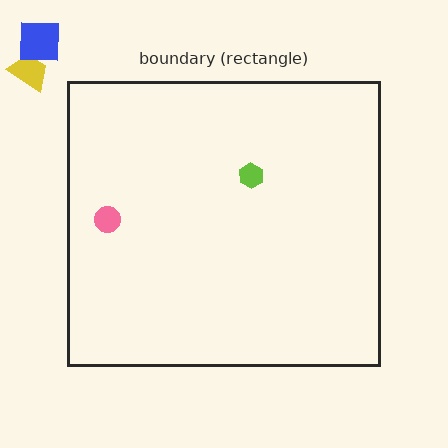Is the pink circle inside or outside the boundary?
Inside.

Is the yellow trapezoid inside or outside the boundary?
Outside.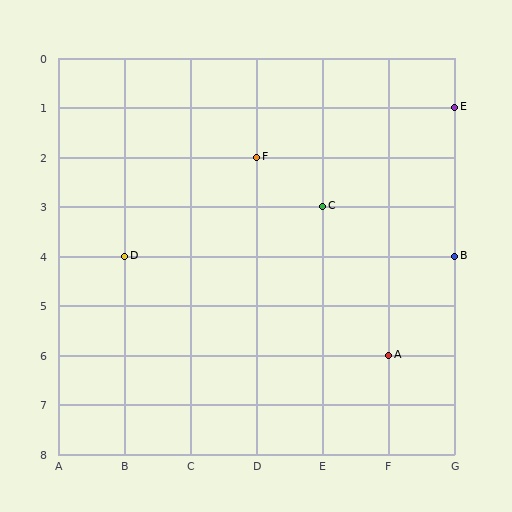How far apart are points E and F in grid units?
Points E and F are 3 columns and 1 row apart (about 3.2 grid units diagonally).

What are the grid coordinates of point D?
Point D is at grid coordinates (B, 4).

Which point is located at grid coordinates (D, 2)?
Point F is at (D, 2).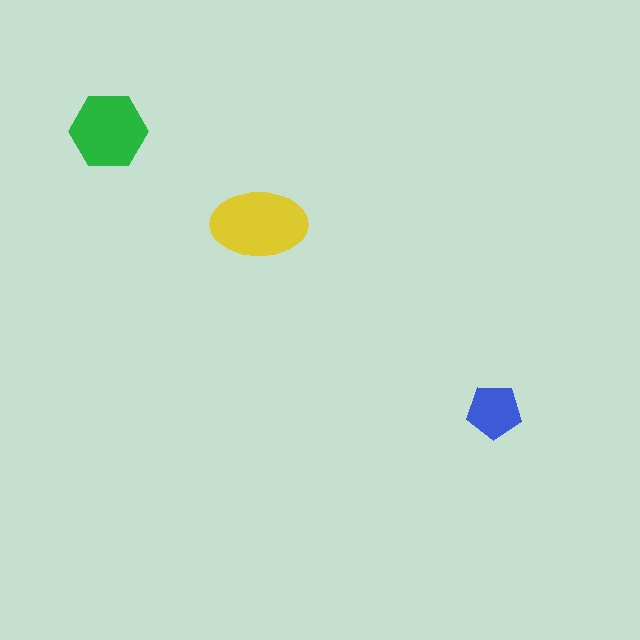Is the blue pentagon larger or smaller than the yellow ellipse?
Smaller.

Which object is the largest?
The yellow ellipse.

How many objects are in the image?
There are 3 objects in the image.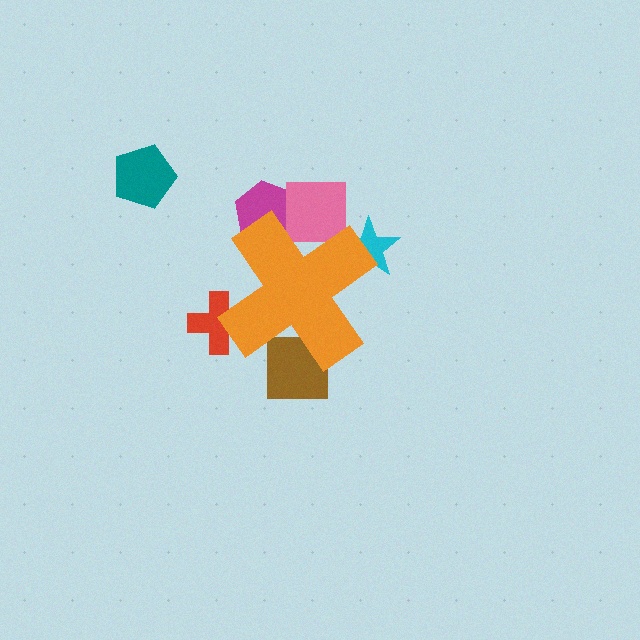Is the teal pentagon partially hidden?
No, the teal pentagon is fully visible.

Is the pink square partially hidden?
Yes, the pink square is partially hidden behind the orange cross.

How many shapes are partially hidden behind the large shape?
5 shapes are partially hidden.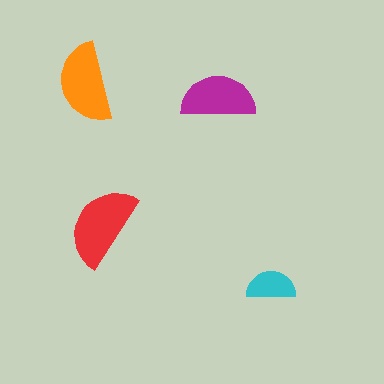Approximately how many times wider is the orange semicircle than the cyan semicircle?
About 1.5 times wider.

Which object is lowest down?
The cyan semicircle is bottommost.